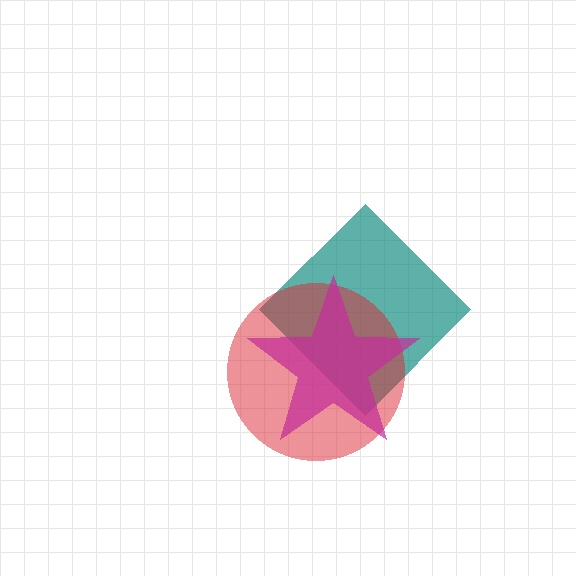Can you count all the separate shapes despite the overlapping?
Yes, there are 3 separate shapes.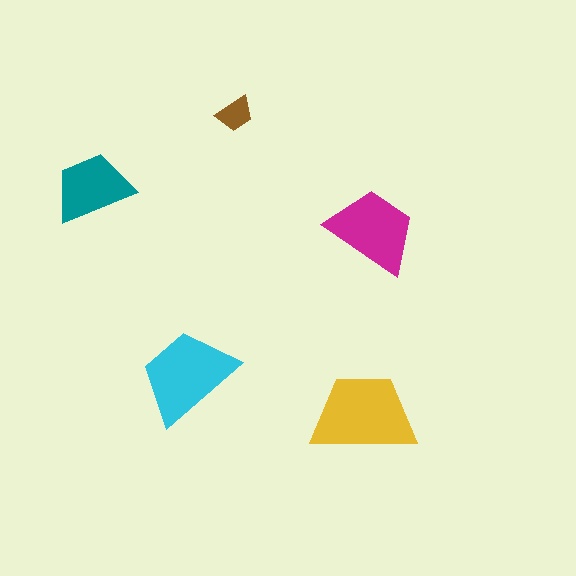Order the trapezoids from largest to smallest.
the yellow one, the cyan one, the magenta one, the teal one, the brown one.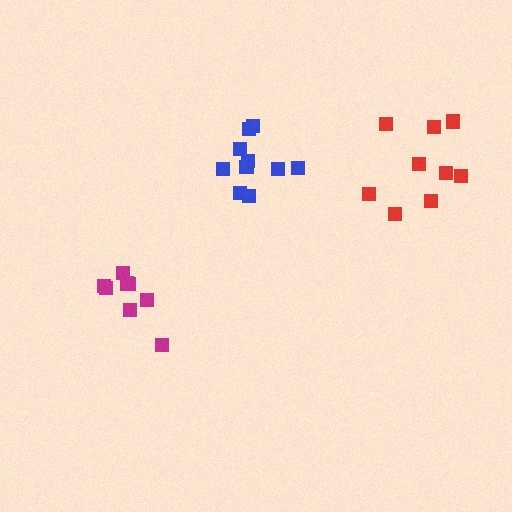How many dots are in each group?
Group 1: 9 dots, Group 2: 10 dots, Group 3: 8 dots (27 total).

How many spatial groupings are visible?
There are 3 spatial groupings.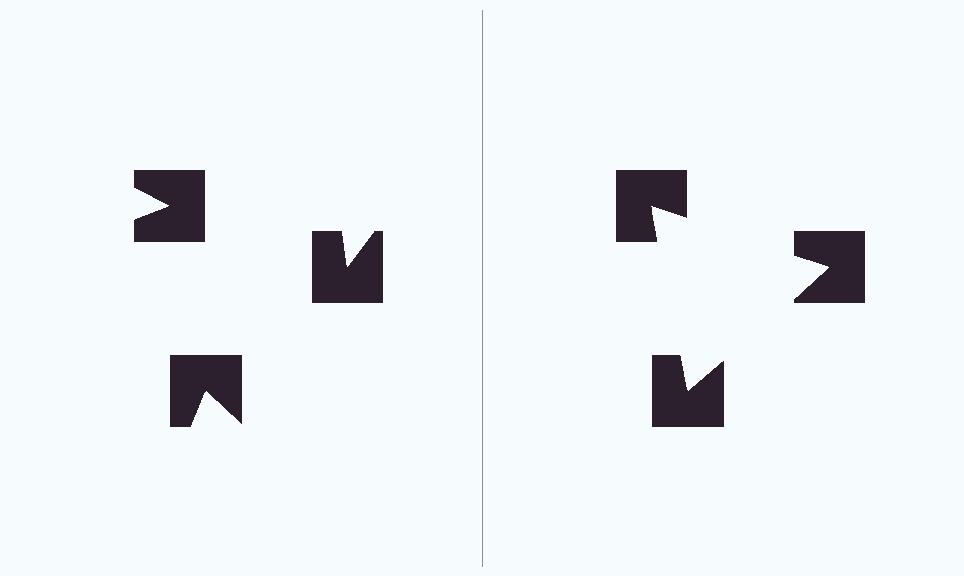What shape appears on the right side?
An illusory triangle.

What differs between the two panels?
The notched squares are positioned identically on both sides; only the wedge orientations differ. On the right they align to a triangle; on the left they are misaligned.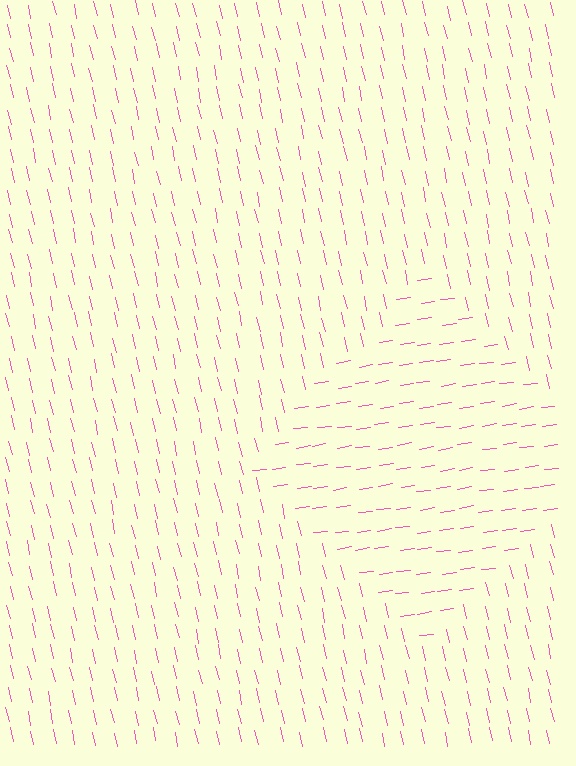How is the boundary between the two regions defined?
The boundary is defined purely by a change in line orientation (approximately 85 degrees difference). All lines are the same color and thickness.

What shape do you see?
I see a diamond.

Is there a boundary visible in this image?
Yes, there is a texture boundary formed by a change in line orientation.